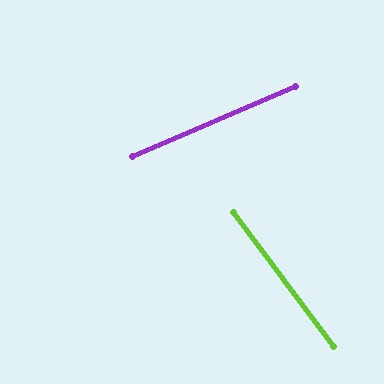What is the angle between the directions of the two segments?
Approximately 76 degrees.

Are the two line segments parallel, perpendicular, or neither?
Neither parallel nor perpendicular — they differ by about 76°.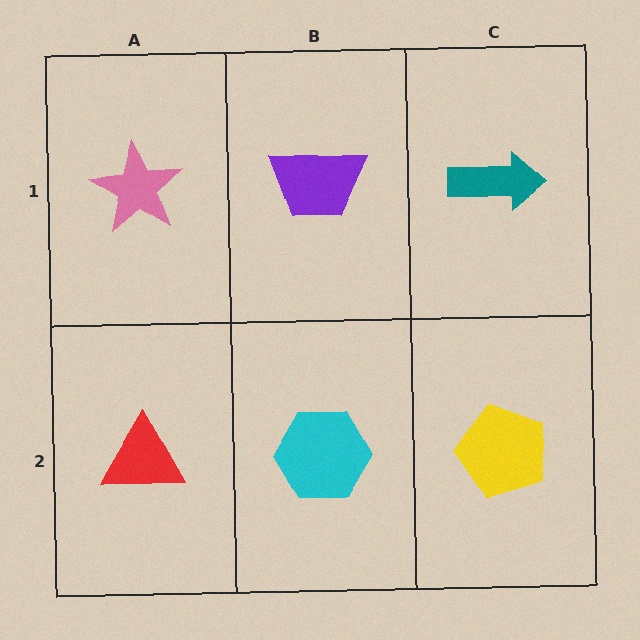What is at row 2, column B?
A cyan hexagon.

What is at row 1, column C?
A teal arrow.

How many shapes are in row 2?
3 shapes.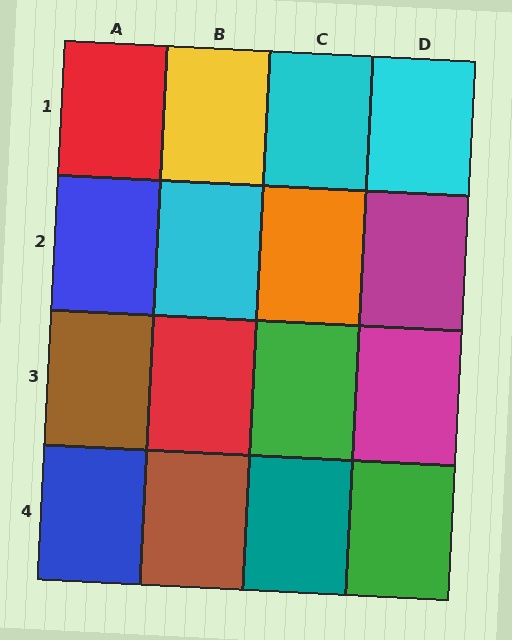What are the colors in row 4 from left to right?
Blue, brown, teal, green.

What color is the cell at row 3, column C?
Green.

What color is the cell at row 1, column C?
Cyan.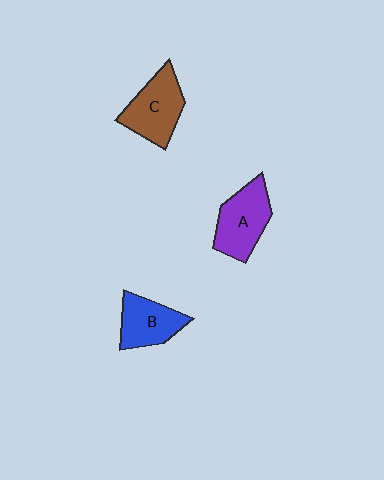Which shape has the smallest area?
Shape B (blue).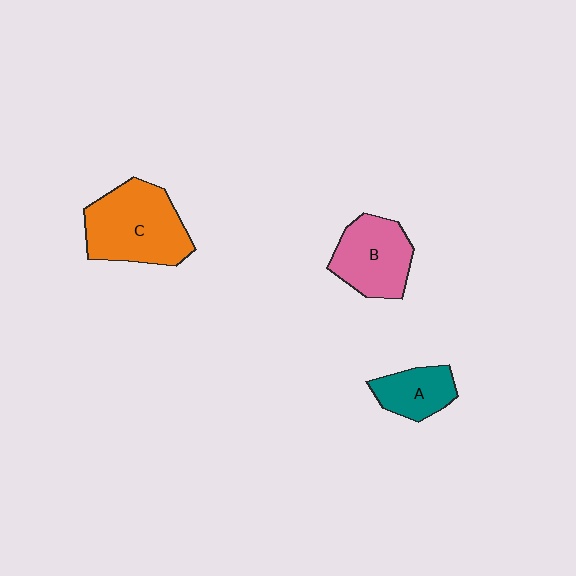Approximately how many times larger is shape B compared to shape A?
Approximately 1.5 times.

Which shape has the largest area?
Shape C (orange).